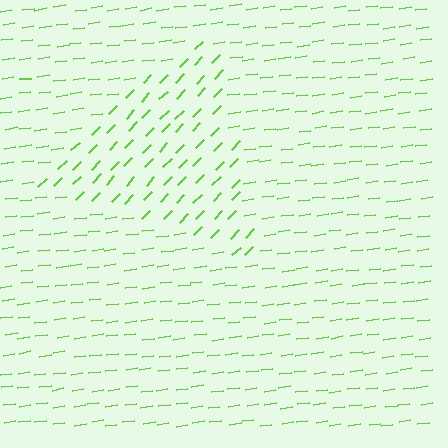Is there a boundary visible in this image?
Yes, there is a texture boundary formed by a change in line orientation.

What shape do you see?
I see a triangle.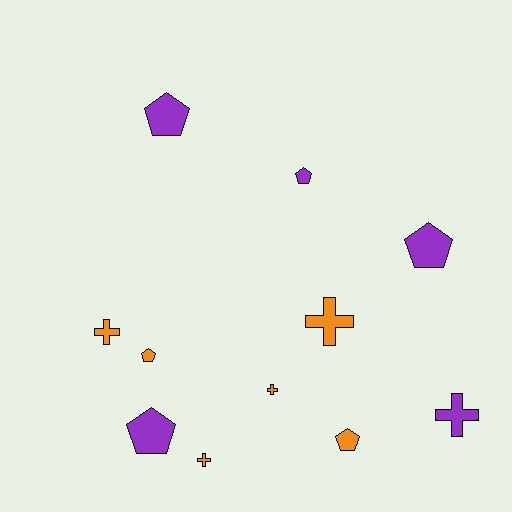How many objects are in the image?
There are 11 objects.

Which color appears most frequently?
Orange, with 6 objects.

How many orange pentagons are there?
There are 2 orange pentagons.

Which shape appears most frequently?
Pentagon, with 6 objects.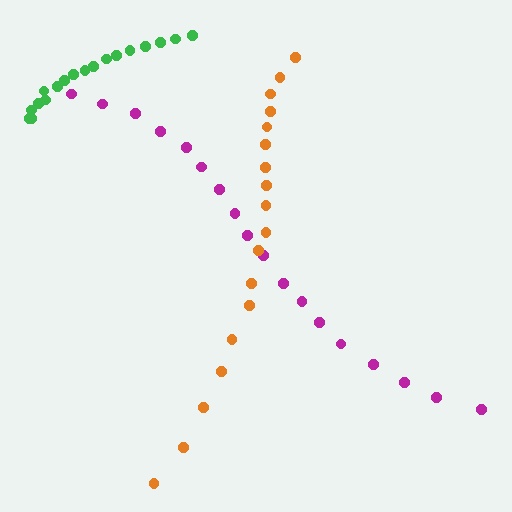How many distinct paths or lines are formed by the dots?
There are 3 distinct paths.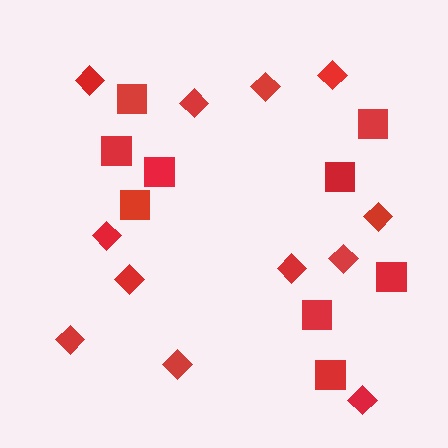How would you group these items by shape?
There are 2 groups: one group of squares (9) and one group of diamonds (12).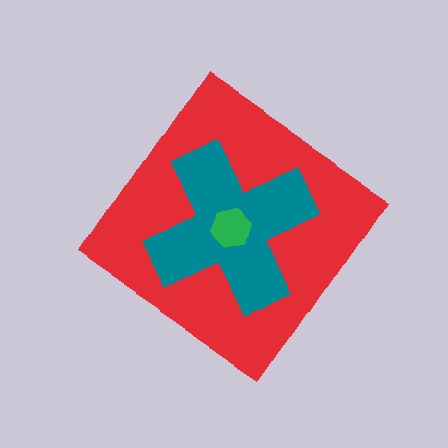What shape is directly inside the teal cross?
The green hexagon.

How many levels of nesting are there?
3.